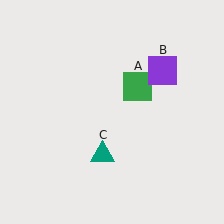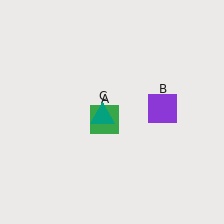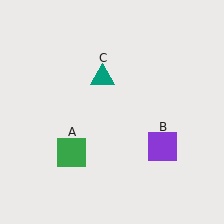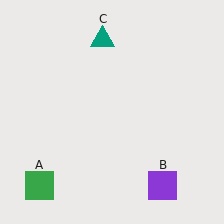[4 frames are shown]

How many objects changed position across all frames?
3 objects changed position: green square (object A), purple square (object B), teal triangle (object C).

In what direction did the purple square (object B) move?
The purple square (object B) moved down.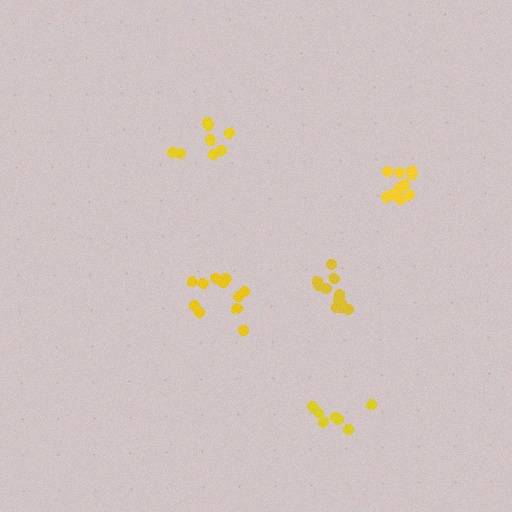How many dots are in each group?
Group 1: 7 dots, Group 2: 11 dots, Group 3: 8 dots, Group 4: 11 dots, Group 5: 11 dots (48 total).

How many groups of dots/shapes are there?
There are 5 groups.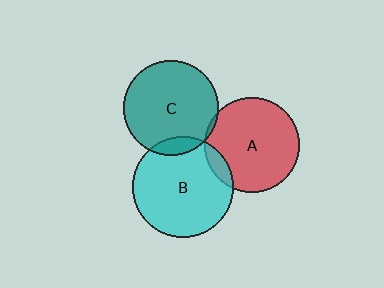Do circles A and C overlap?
Yes.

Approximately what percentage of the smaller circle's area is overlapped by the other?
Approximately 5%.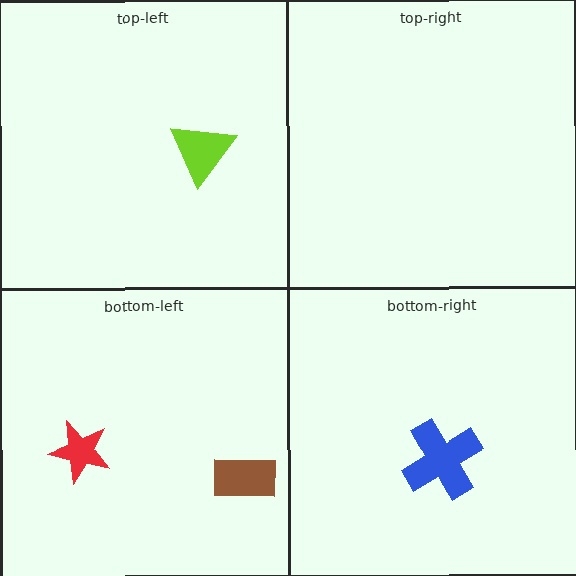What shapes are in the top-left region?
The lime triangle.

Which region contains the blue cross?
The bottom-right region.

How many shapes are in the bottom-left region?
2.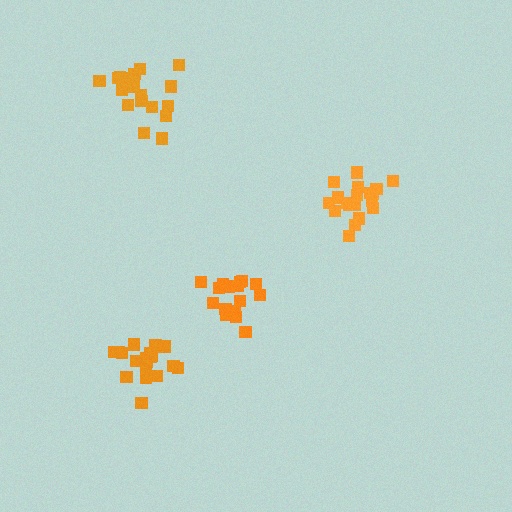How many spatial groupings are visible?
There are 4 spatial groupings.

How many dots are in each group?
Group 1: 19 dots, Group 2: 17 dots, Group 3: 20 dots, Group 4: 19 dots (75 total).